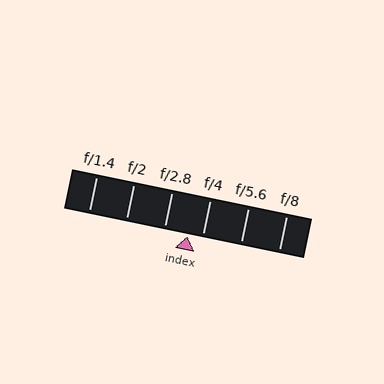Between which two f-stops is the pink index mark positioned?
The index mark is between f/2.8 and f/4.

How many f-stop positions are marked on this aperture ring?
There are 6 f-stop positions marked.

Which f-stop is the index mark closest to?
The index mark is closest to f/4.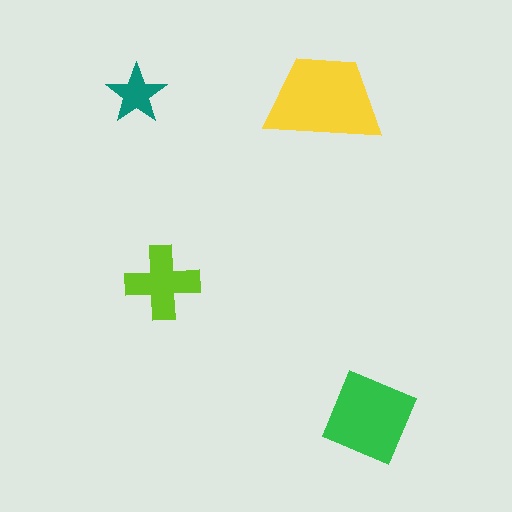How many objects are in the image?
There are 4 objects in the image.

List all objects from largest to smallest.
The yellow trapezoid, the green square, the lime cross, the teal star.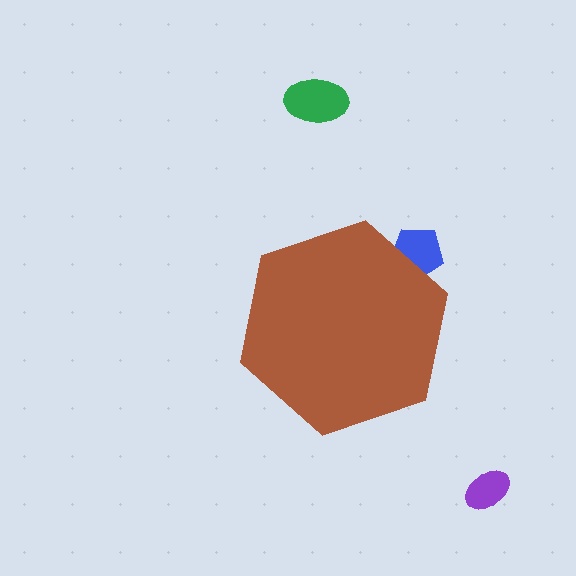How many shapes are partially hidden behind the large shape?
1 shape is partially hidden.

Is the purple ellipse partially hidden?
No, the purple ellipse is fully visible.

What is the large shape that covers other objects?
A brown hexagon.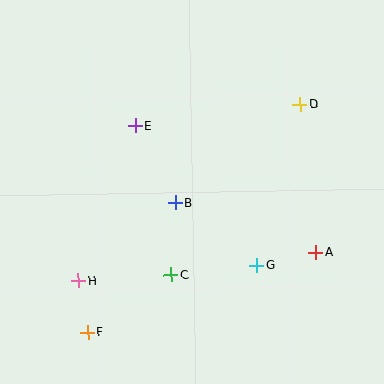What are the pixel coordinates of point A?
Point A is at (316, 252).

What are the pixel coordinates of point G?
Point G is at (257, 265).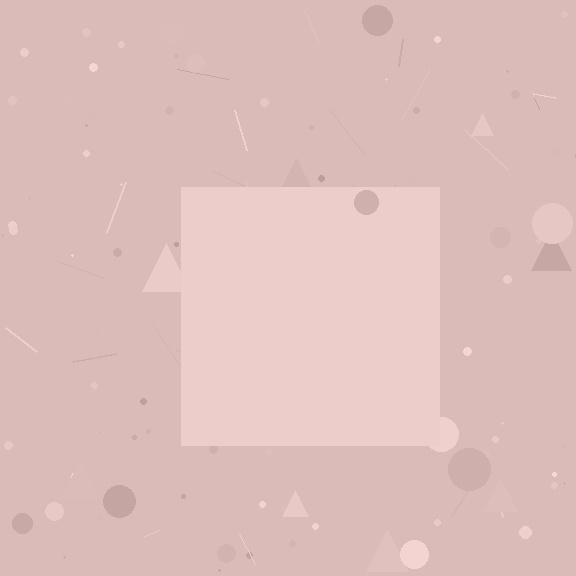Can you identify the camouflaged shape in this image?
The camouflaged shape is a square.